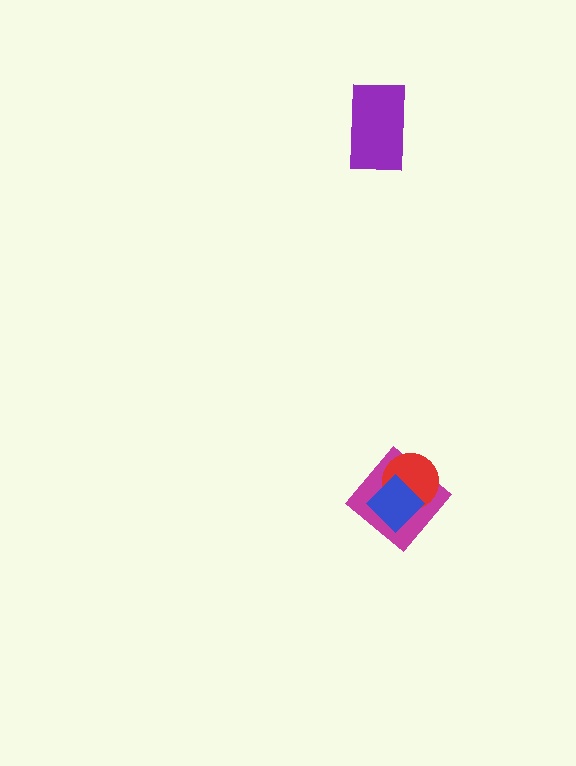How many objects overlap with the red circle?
2 objects overlap with the red circle.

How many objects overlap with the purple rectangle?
0 objects overlap with the purple rectangle.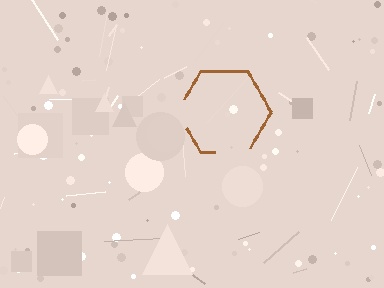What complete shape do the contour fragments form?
The contour fragments form a hexagon.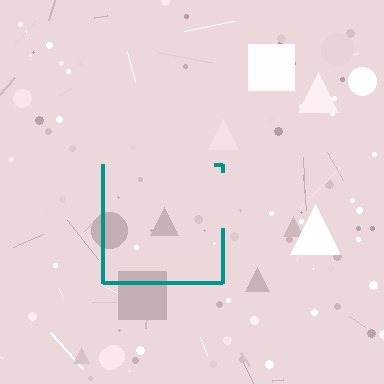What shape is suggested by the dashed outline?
The dashed outline suggests a square.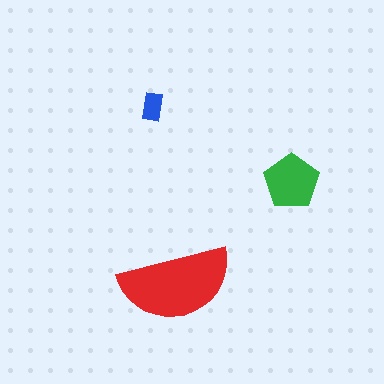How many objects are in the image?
There are 3 objects in the image.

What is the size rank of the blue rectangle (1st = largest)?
3rd.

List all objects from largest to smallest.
The red semicircle, the green pentagon, the blue rectangle.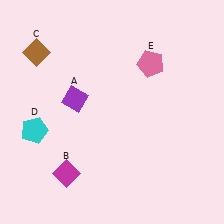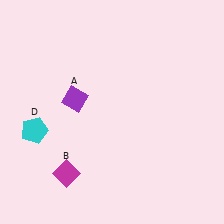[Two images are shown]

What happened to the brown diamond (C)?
The brown diamond (C) was removed in Image 2. It was in the top-left area of Image 1.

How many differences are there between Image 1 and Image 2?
There are 2 differences between the two images.